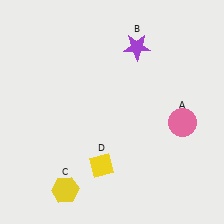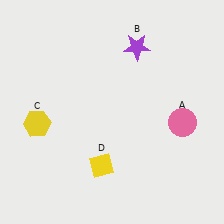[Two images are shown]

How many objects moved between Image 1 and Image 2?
1 object moved between the two images.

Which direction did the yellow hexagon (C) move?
The yellow hexagon (C) moved up.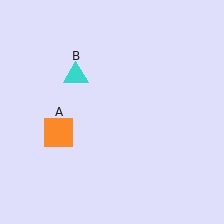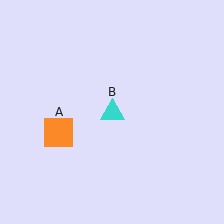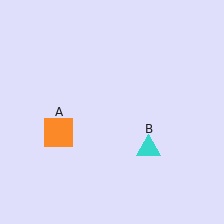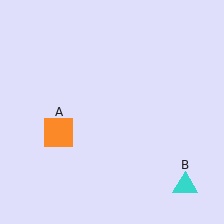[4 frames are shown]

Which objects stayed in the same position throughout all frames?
Orange square (object A) remained stationary.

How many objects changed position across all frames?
1 object changed position: cyan triangle (object B).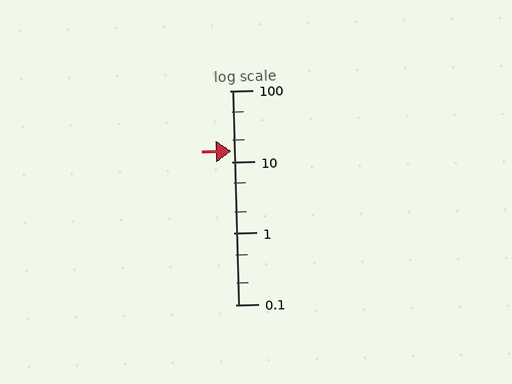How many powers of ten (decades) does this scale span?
The scale spans 3 decades, from 0.1 to 100.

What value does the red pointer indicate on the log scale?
The pointer indicates approximately 14.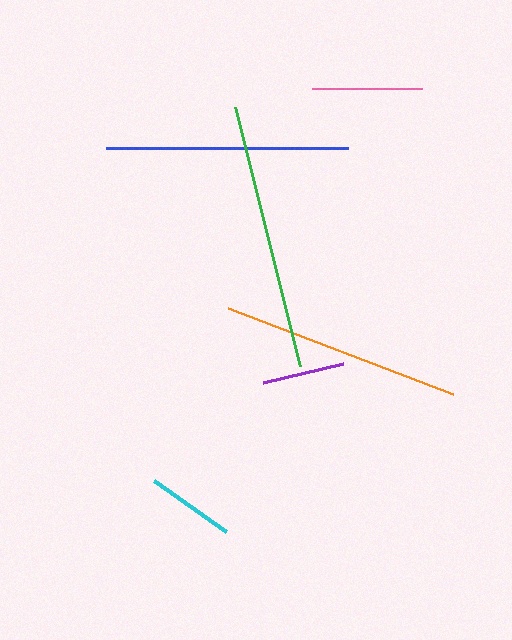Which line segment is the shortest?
The purple line is the shortest at approximately 82 pixels.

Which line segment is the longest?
The green line is the longest at approximately 268 pixels.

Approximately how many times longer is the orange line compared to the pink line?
The orange line is approximately 2.2 times the length of the pink line.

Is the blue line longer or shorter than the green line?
The green line is longer than the blue line.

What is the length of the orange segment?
The orange segment is approximately 241 pixels long.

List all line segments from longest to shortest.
From longest to shortest: green, blue, orange, pink, cyan, purple.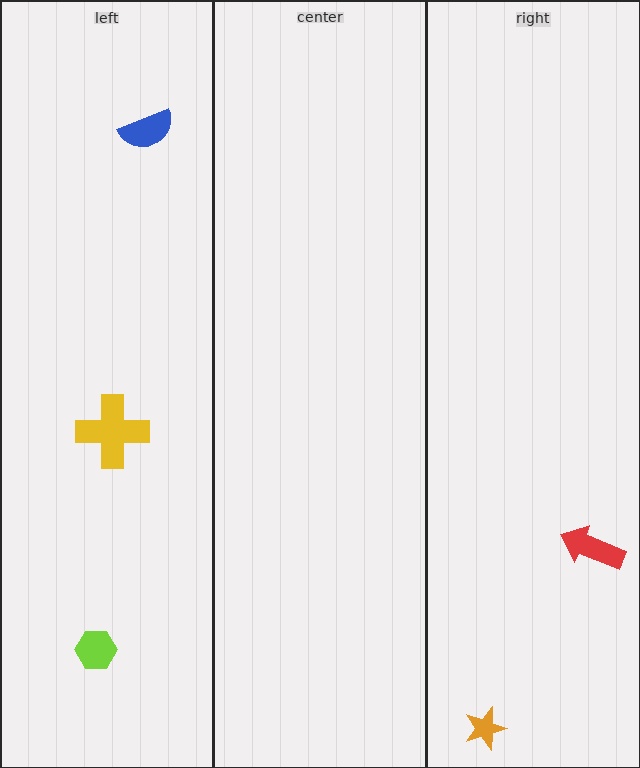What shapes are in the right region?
The red arrow, the orange star.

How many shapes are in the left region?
3.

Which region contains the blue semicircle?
The left region.